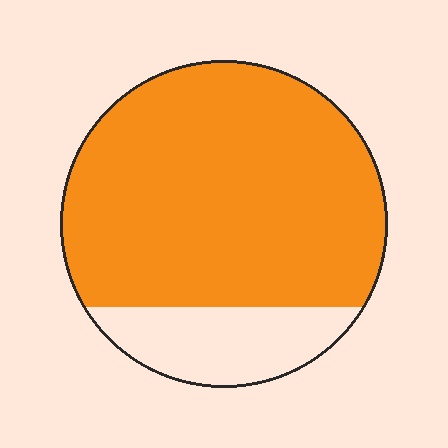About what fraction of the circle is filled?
About four fifths (4/5).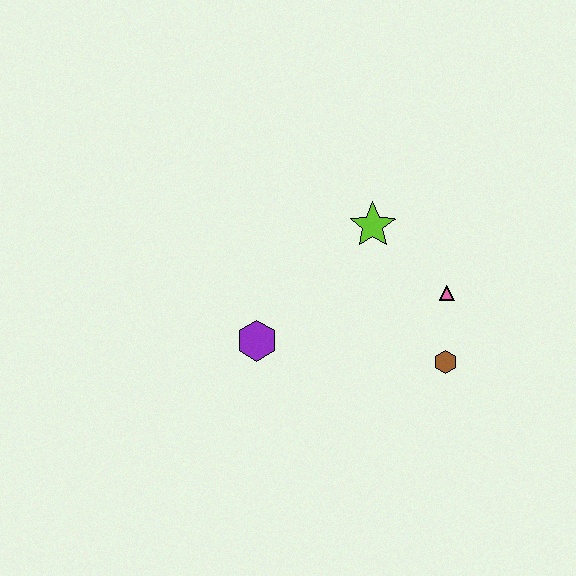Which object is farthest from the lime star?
The purple hexagon is farthest from the lime star.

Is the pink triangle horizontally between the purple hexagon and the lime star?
No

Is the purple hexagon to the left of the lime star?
Yes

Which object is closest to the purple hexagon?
The lime star is closest to the purple hexagon.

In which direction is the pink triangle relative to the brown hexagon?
The pink triangle is above the brown hexagon.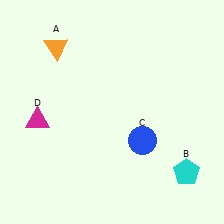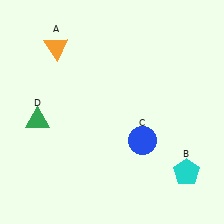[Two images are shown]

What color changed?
The triangle (D) changed from magenta in Image 1 to green in Image 2.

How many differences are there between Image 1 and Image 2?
There is 1 difference between the two images.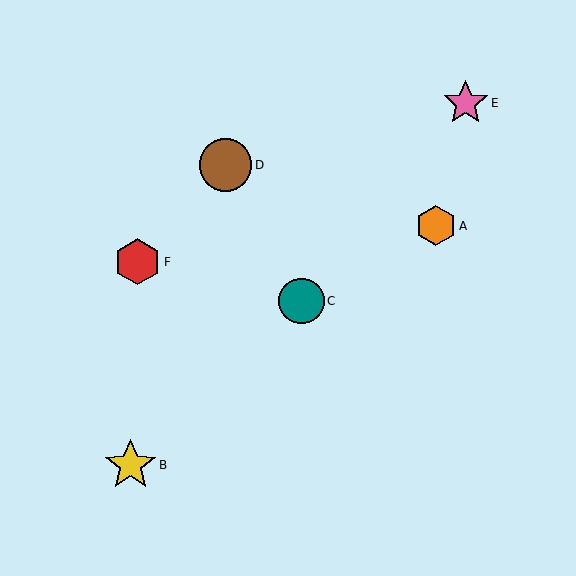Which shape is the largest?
The brown circle (labeled D) is the largest.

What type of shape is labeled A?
Shape A is an orange hexagon.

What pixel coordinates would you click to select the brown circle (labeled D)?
Click at (226, 165) to select the brown circle D.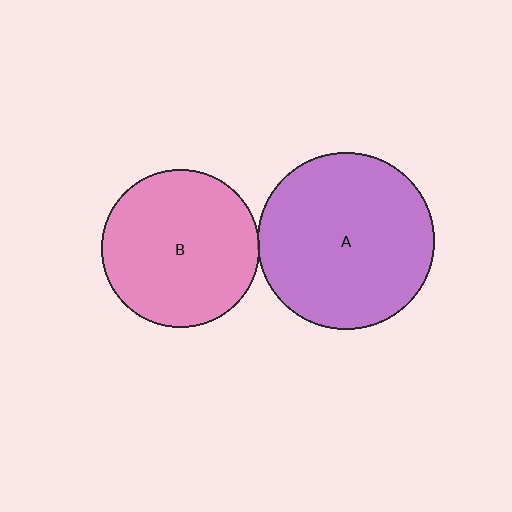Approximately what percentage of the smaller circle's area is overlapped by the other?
Approximately 5%.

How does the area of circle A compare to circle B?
Approximately 1.3 times.